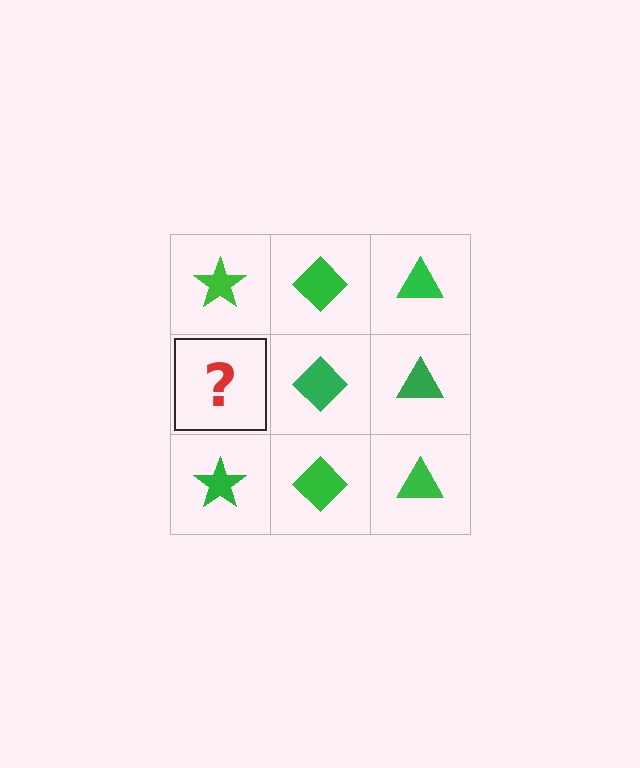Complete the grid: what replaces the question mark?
The question mark should be replaced with a green star.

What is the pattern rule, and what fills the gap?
The rule is that each column has a consistent shape. The gap should be filled with a green star.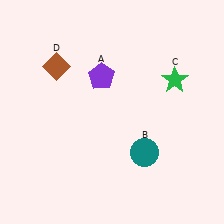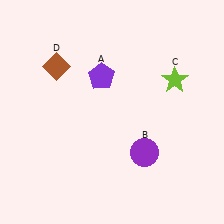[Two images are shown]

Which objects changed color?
B changed from teal to purple. C changed from green to lime.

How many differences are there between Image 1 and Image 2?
There are 2 differences between the two images.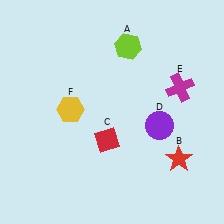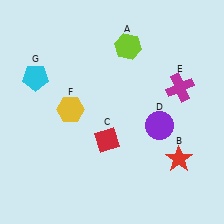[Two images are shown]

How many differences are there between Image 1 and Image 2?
There is 1 difference between the two images.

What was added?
A cyan pentagon (G) was added in Image 2.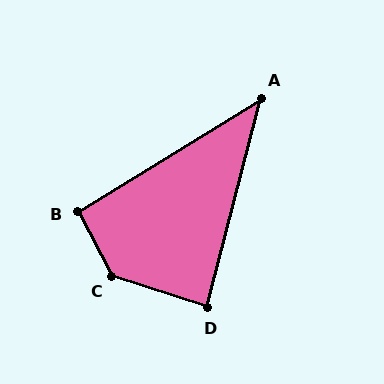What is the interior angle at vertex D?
Approximately 86 degrees (approximately right).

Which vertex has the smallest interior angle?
A, at approximately 44 degrees.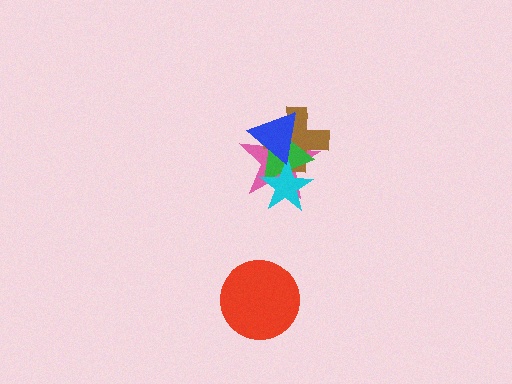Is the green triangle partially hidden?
Yes, it is partially covered by another shape.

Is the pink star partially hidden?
Yes, it is partially covered by another shape.